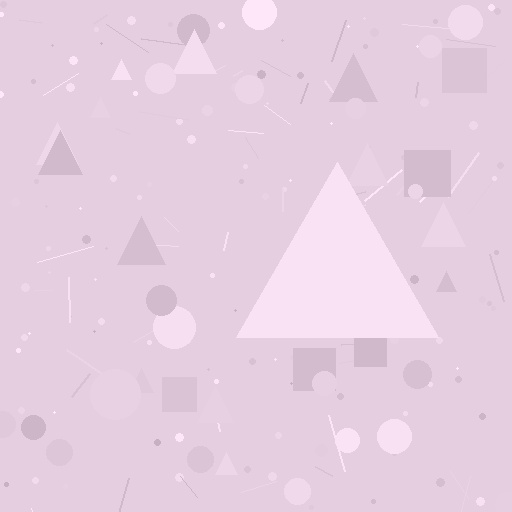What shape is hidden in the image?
A triangle is hidden in the image.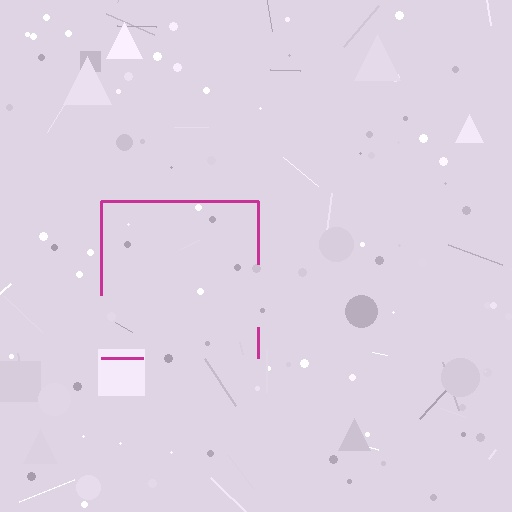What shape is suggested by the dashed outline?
The dashed outline suggests a square.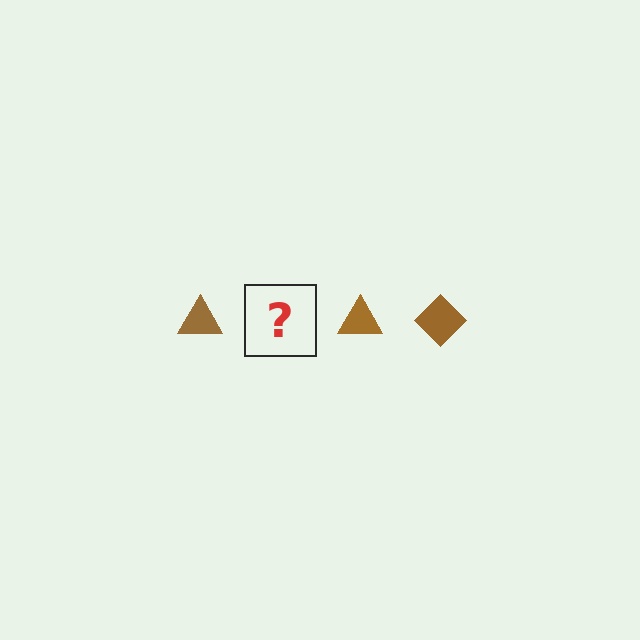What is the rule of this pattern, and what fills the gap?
The rule is that the pattern cycles through triangle, diamond shapes in brown. The gap should be filled with a brown diamond.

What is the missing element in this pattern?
The missing element is a brown diamond.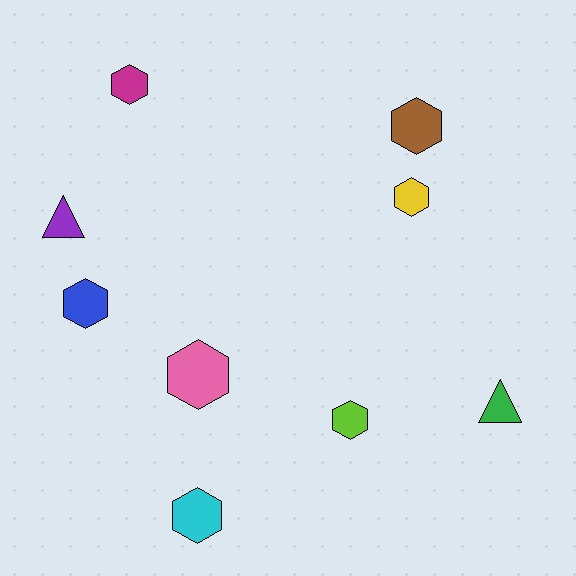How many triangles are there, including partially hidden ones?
There are 2 triangles.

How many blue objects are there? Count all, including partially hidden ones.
There is 1 blue object.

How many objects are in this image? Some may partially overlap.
There are 9 objects.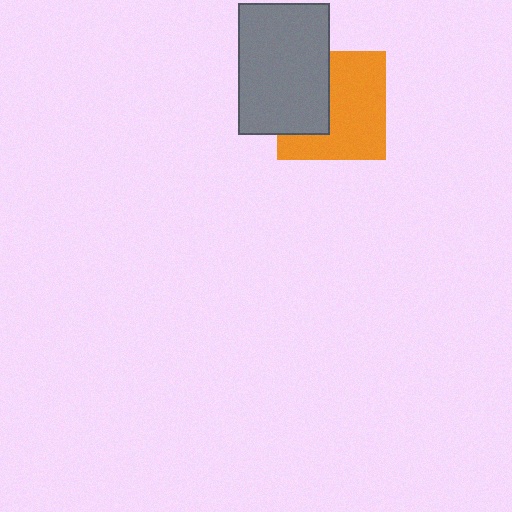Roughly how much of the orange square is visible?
About half of it is visible (roughly 63%).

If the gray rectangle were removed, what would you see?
You would see the complete orange square.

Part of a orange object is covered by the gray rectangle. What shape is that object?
It is a square.